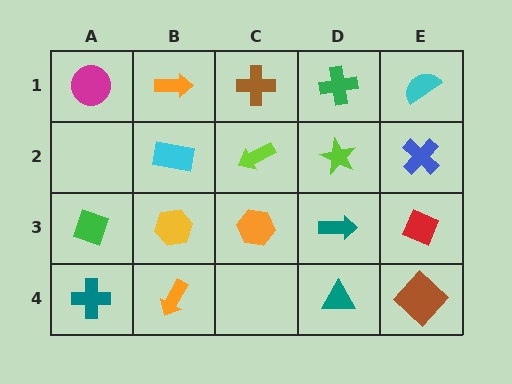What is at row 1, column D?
A green cross.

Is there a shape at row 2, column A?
No, that cell is empty.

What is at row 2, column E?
A blue cross.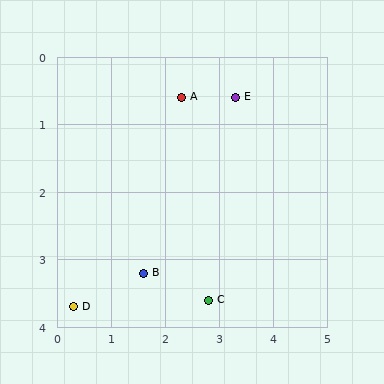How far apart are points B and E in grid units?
Points B and E are about 3.1 grid units apart.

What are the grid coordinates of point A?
Point A is at approximately (2.3, 0.6).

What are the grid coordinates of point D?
Point D is at approximately (0.3, 3.7).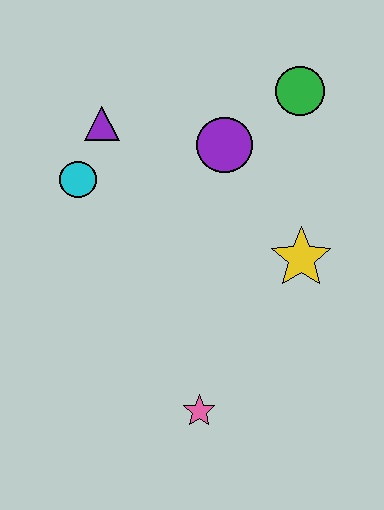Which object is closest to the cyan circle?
The purple triangle is closest to the cyan circle.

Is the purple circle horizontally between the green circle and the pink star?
Yes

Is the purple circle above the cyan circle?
Yes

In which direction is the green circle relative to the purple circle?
The green circle is to the right of the purple circle.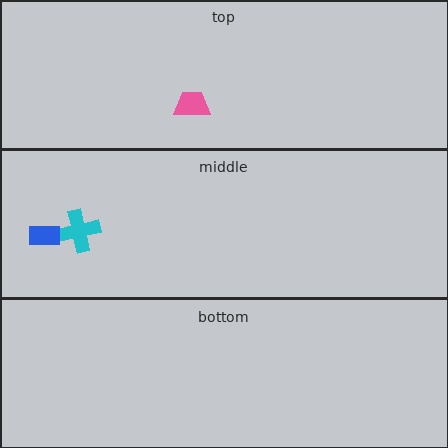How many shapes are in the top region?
1.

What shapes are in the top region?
The pink trapezoid.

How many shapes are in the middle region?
2.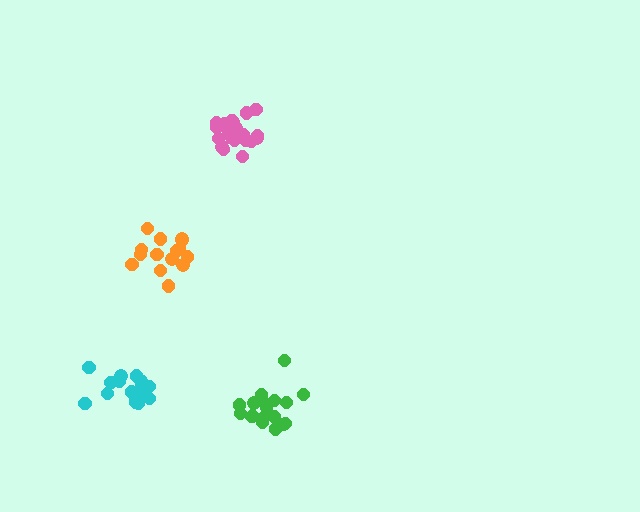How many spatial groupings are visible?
There are 4 spatial groupings.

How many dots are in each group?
Group 1: 21 dots, Group 2: 20 dots, Group 3: 16 dots, Group 4: 15 dots (72 total).